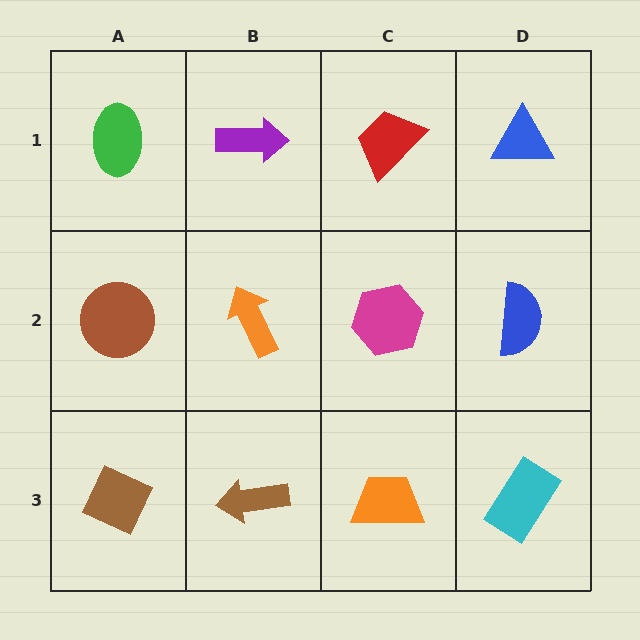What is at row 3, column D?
A cyan rectangle.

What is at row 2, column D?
A blue semicircle.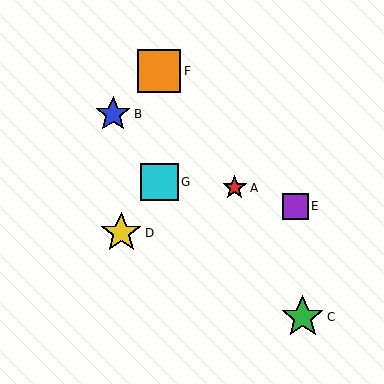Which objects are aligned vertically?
Objects F, G are aligned vertically.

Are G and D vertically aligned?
No, G is at x≈159 and D is at x≈121.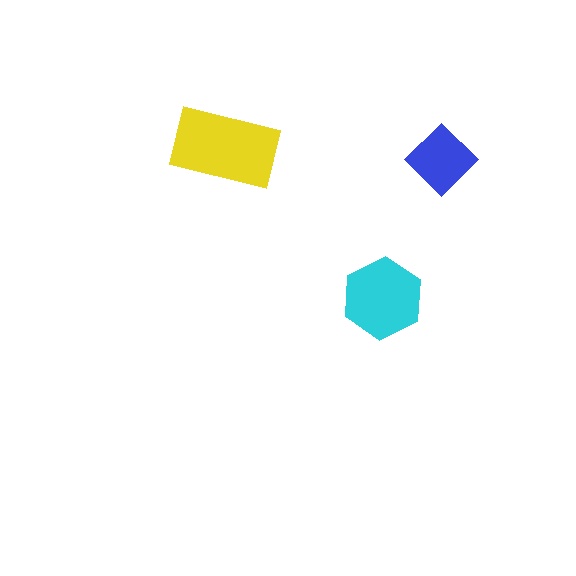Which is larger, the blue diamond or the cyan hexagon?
The cyan hexagon.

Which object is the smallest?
The blue diamond.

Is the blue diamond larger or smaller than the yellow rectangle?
Smaller.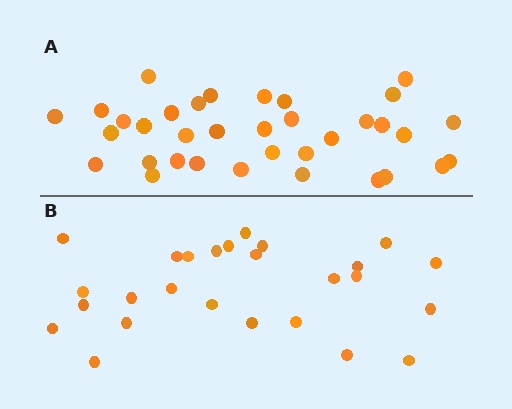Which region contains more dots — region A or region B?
Region A (the top region) has more dots.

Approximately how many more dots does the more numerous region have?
Region A has roughly 8 or so more dots than region B.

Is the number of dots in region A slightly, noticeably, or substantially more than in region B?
Region A has noticeably more, but not dramatically so. The ratio is roughly 1.3 to 1.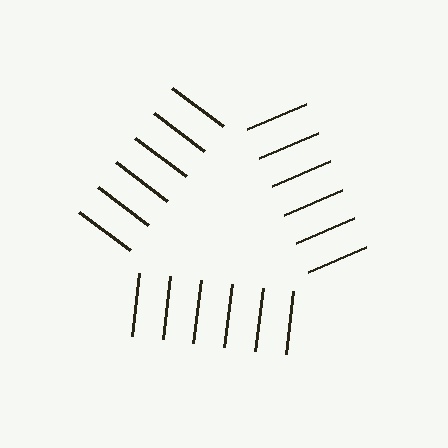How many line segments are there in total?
18 — 6 along each of the 3 edges.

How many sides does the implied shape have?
3 sides — the line-ends trace a triangle.